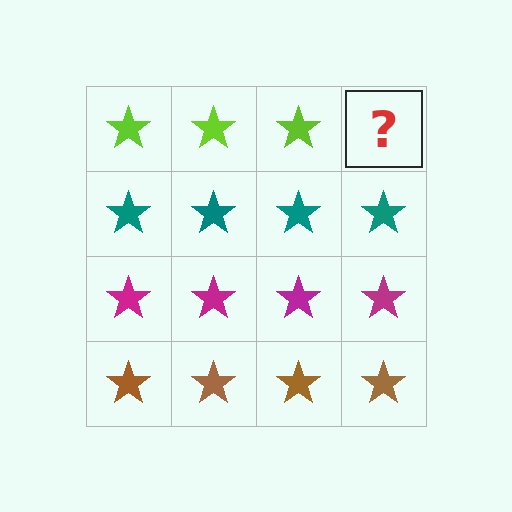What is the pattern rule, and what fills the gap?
The rule is that each row has a consistent color. The gap should be filled with a lime star.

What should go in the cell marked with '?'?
The missing cell should contain a lime star.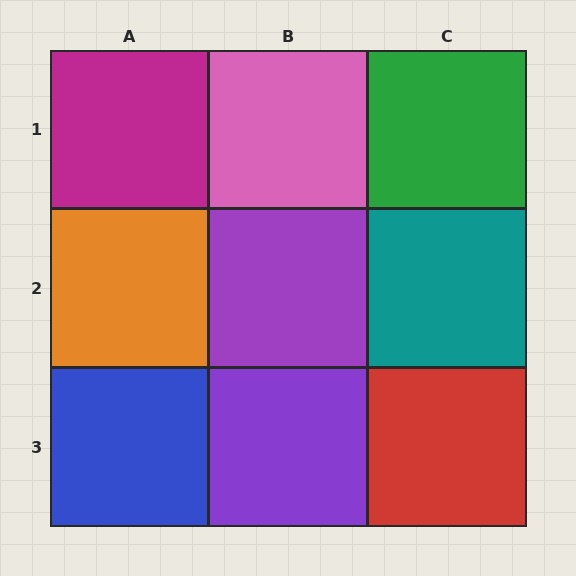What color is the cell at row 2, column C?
Teal.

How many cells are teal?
1 cell is teal.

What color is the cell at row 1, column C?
Green.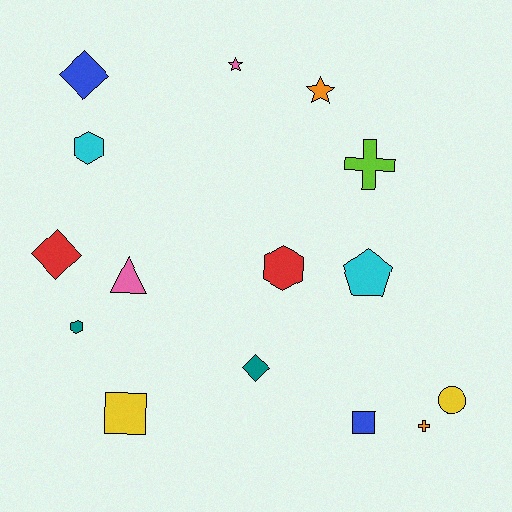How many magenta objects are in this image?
There are no magenta objects.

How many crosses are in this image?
There are 2 crosses.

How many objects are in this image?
There are 15 objects.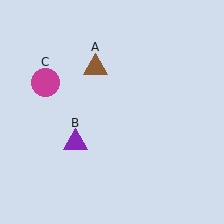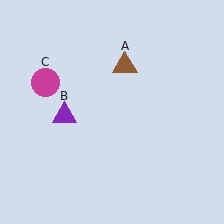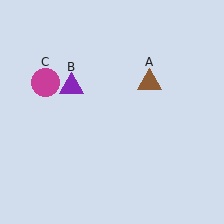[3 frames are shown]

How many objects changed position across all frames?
2 objects changed position: brown triangle (object A), purple triangle (object B).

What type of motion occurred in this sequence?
The brown triangle (object A), purple triangle (object B) rotated clockwise around the center of the scene.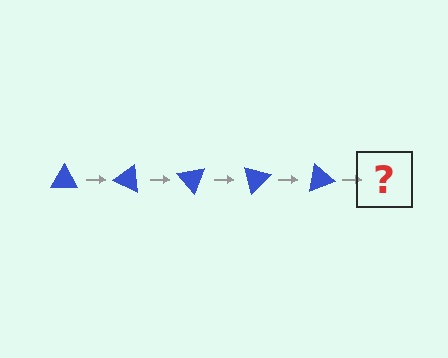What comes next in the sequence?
The next element should be a blue triangle rotated 125 degrees.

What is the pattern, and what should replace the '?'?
The pattern is that the triangle rotates 25 degrees each step. The '?' should be a blue triangle rotated 125 degrees.